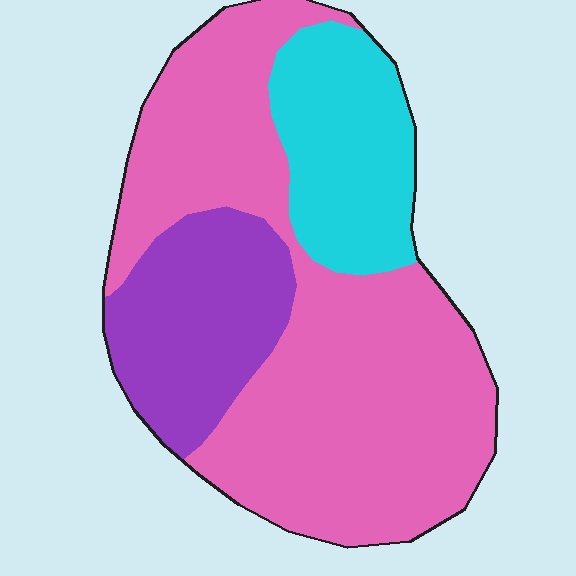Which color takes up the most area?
Pink, at roughly 60%.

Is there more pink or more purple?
Pink.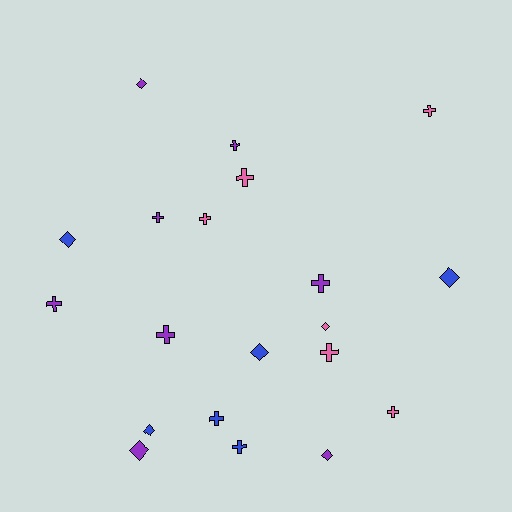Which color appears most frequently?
Purple, with 8 objects.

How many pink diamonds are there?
There is 1 pink diamond.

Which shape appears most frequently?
Cross, with 12 objects.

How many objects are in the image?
There are 20 objects.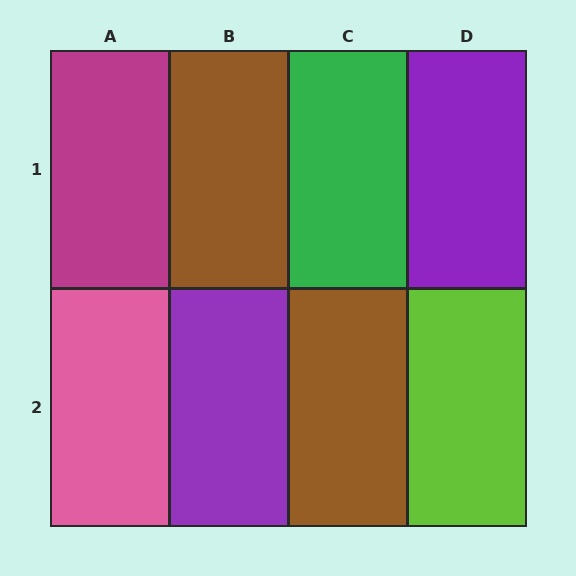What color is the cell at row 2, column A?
Pink.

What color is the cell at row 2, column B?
Purple.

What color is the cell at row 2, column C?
Brown.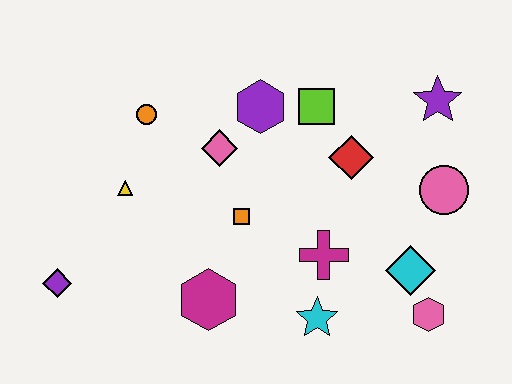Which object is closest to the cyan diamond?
The pink hexagon is closest to the cyan diamond.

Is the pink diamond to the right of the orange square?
No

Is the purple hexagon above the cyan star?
Yes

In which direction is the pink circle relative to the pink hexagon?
The pink circle is above the pink hexagon.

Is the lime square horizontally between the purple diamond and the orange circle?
No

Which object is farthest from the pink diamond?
The pink hexagon is farthest from the pink diamond.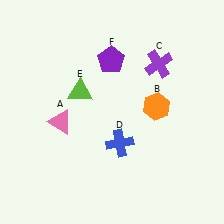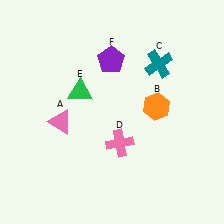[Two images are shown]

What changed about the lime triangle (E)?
In Image 1, E is lime. In Image 2, it changed to green.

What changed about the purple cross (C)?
In Image 1, C is purple. In Image 2, it changed to teal.